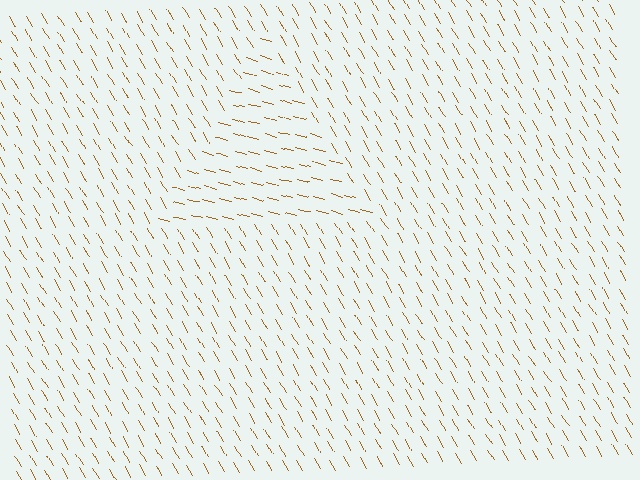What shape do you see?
I see a triangle.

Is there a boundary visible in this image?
Yes, there is a texture boundary formed by a change in line orientation.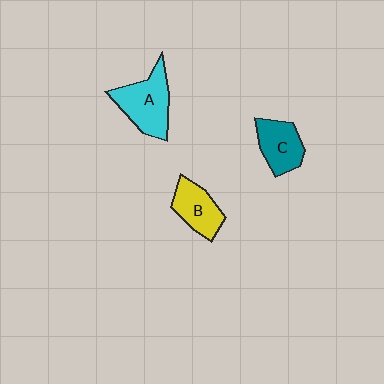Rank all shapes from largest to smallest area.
From largest to smallest: A (cyan), C (teal), B (yellow).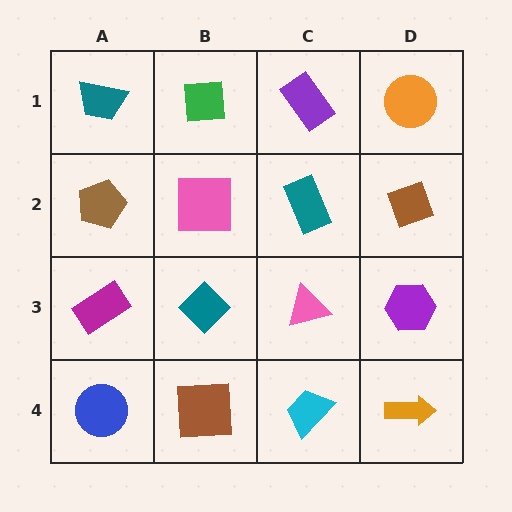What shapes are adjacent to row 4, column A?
A magenta rectangle (row 3, column A), a brown square (row 4, column B).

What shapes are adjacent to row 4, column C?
A pink triangle (row 3, column C), a brown square (row 4, column B), an orange arrow (row 4, column D).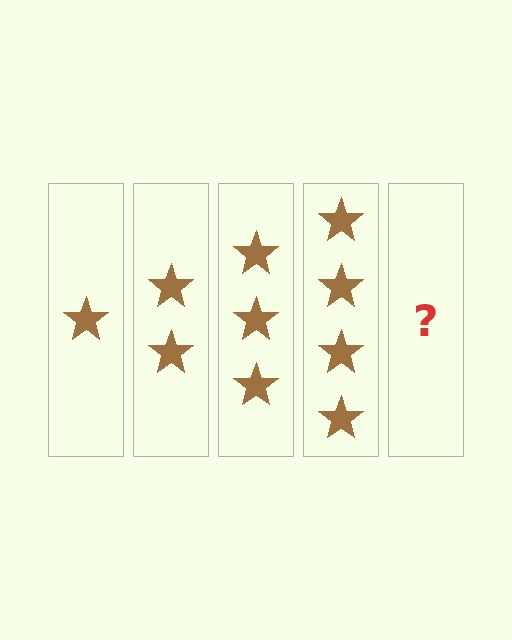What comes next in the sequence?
The next element should be 5 stars.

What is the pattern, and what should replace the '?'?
The pattern is that each step adds one more star. The '?' should be 5 stars.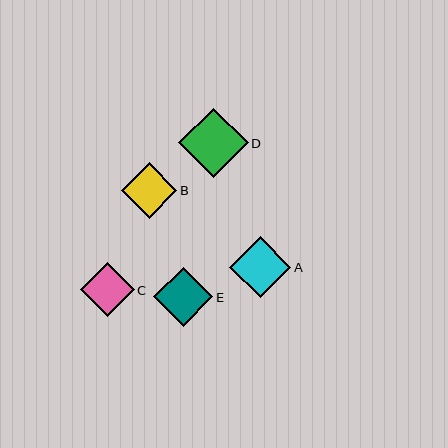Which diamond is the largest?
Diamond D is the largest with a size of approximately 70 pixels.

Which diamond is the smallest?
Diamond C is the smallest with a size of approximately 54 pixels.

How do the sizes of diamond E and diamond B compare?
Diamond E and diamond B are approximately the same size.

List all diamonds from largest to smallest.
From largest to smallest: D, A, E, B, C.